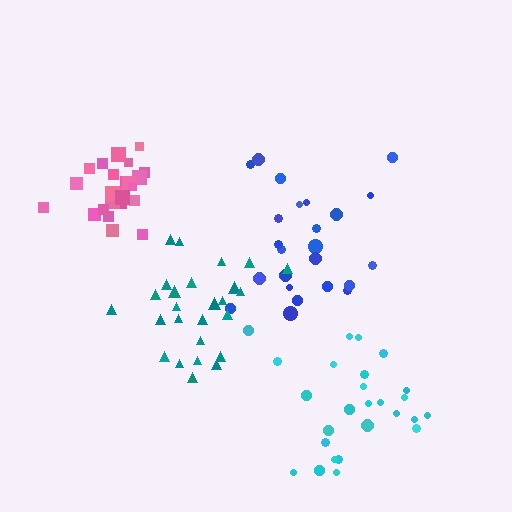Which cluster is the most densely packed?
Pink.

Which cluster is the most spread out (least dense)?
Blue.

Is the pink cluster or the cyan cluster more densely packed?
Pink.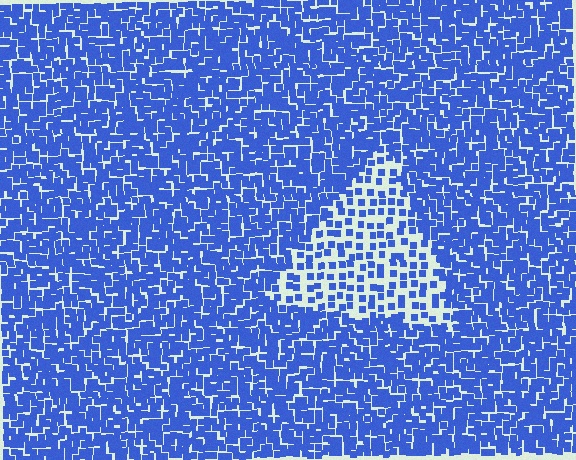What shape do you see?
I see a triangle.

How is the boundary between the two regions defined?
The boundary is defined by a change in element density (approximately 2.3x ratio). All elements are the same color, size, and shape.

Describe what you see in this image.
The image contains small blue elements arranged at two different densities. A triangle-shaped region is visible where the elements are less densely packed than the surrounding area.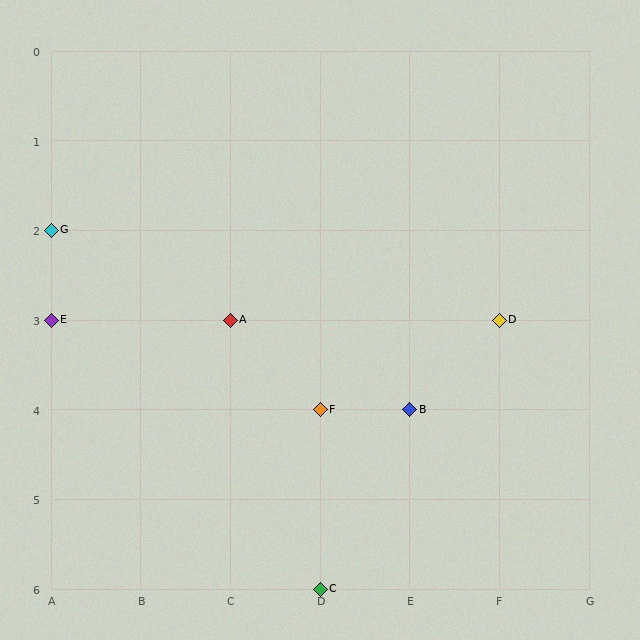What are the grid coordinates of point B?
Point B is at grid coordinates (E, 4).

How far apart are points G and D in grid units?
Points G and D are 5 columns and 1 row apart (about 5.1 grid units diagonally).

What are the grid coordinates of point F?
Point F is at grid coordinates (D, 4).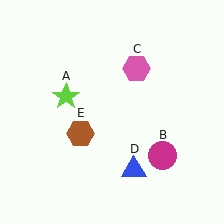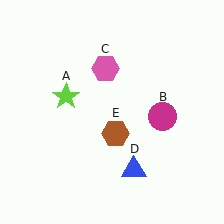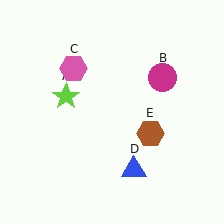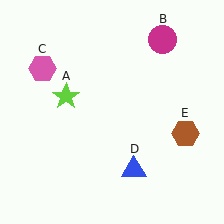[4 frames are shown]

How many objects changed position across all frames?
3 objects changed position: magenta circle (object B), pink hexagon (object C), brown hexagon (object E).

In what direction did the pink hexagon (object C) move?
The pink hexagon (object C) moved left.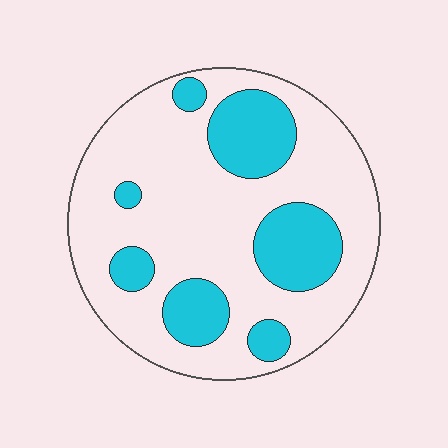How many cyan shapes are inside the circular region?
7.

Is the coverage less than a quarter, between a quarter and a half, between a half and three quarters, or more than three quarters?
Between a quarter and a half.